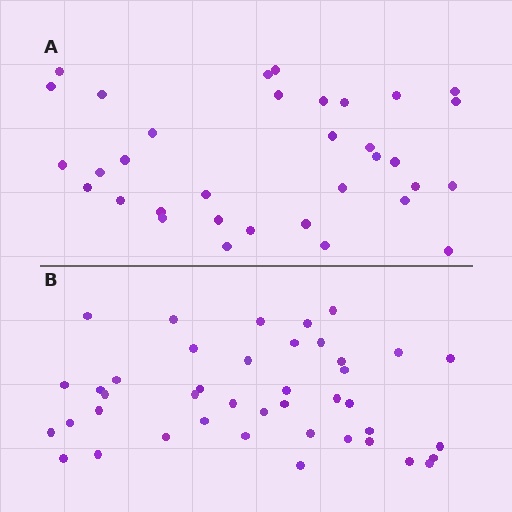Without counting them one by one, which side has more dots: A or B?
Region B (the bottom region) has more dots.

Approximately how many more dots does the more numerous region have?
Region B has roughly 8 or so more dots than region A.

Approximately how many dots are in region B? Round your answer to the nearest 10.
About 40 dots. (The exact count is 42, which rounds to 40.)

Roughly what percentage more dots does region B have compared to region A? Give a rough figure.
About 25% more.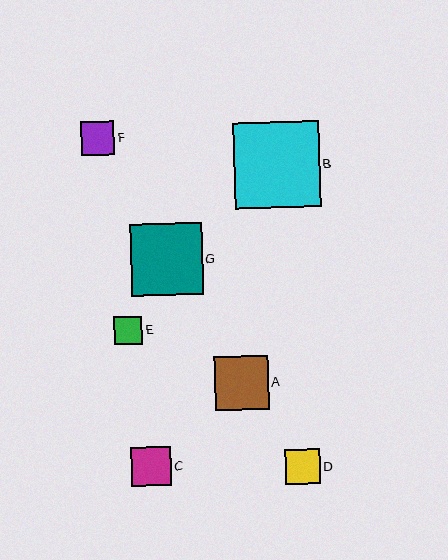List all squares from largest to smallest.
From largest to smallest: B, G, A, C, D, F, E.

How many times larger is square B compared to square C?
Square B is approximately 2.2 times the size of square C.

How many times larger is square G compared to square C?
Square G is approximately 1.8 times the size of square C.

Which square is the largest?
Square B is the largest with a size of approximately 86 pixels.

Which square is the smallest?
Square E is the smallest with a size of approximately 29 pixels.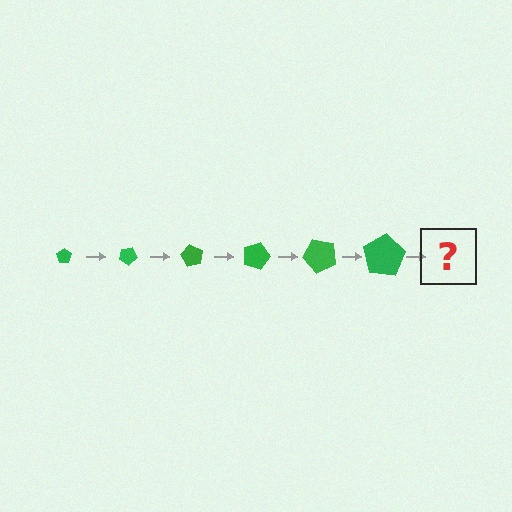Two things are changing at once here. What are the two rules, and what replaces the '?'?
The two rules are that the pentagon grows larger each step and it rotates 30 degrees each step. The '?' should be a pentagon, larger than the previous one and rotated 180 degrees from the start.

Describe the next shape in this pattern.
It should be a pentagon, larger than the previous one and rotated 180 degrees from the start.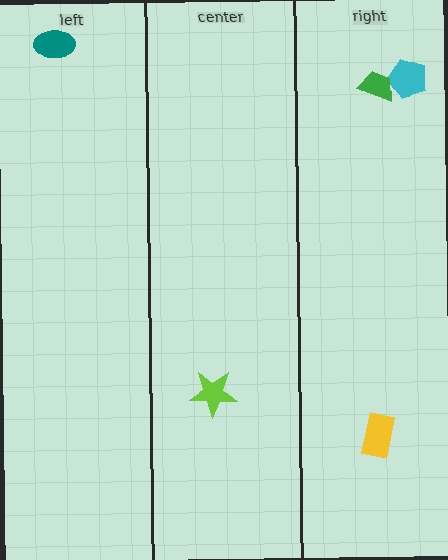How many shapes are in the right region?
3.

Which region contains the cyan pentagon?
The right region.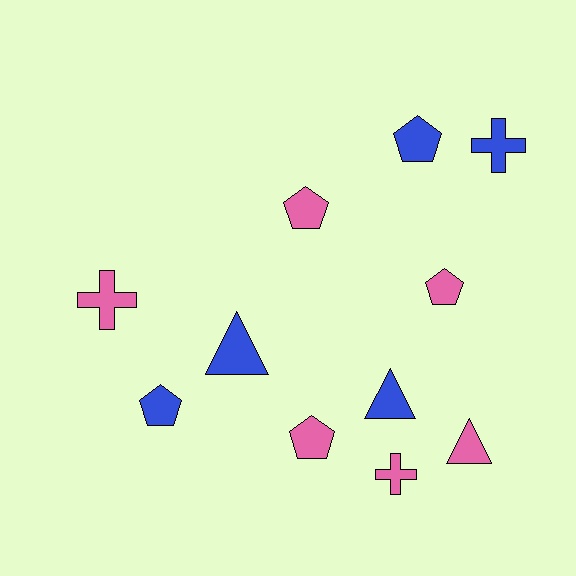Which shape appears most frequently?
Pentagon, with 5 objects.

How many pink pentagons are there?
There are 3 pink pentagons.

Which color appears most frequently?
Pink, with 6 objects.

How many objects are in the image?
There are 11 objects.